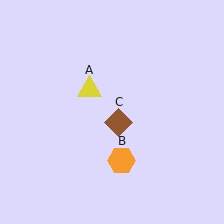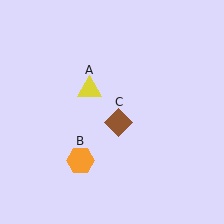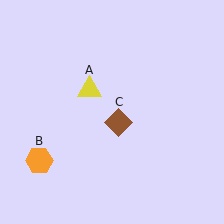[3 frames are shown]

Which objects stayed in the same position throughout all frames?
Yellow triangle (object A) and brown diamond (object C) remained stationary.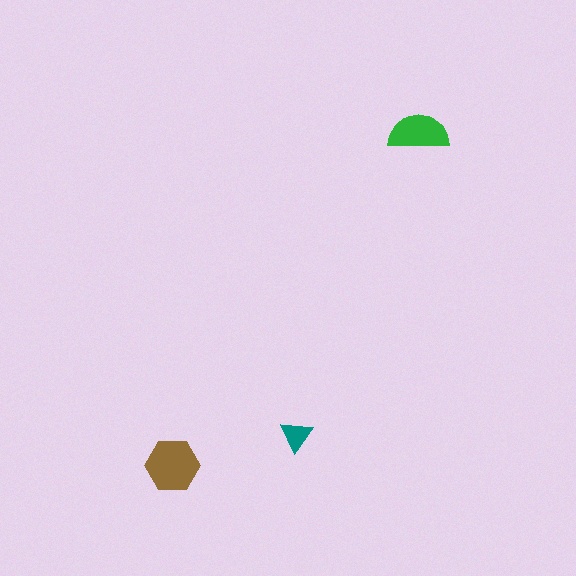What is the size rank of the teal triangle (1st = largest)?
3rd.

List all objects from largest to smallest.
The brown hexagon, the green semicircle, the teal triangle.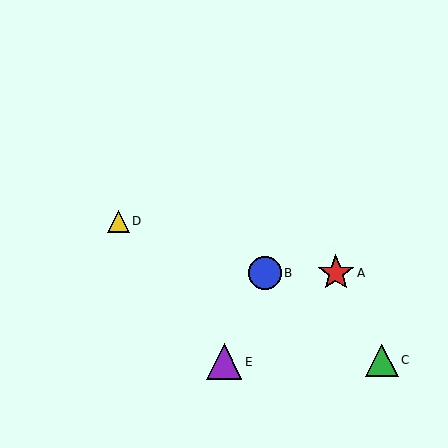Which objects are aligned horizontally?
Objects A, B are aligned horizontally.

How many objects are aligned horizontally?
2 objects (A, B) are aligned horizontally.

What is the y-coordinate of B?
Object B is at y≈273.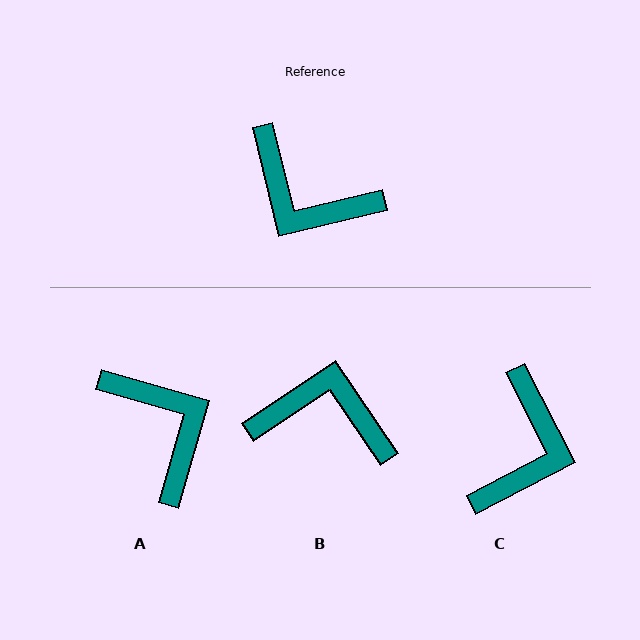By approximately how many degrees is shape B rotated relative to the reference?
Approximately 160 degrees clockwise.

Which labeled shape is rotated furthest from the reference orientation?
B, about 160 degrees away.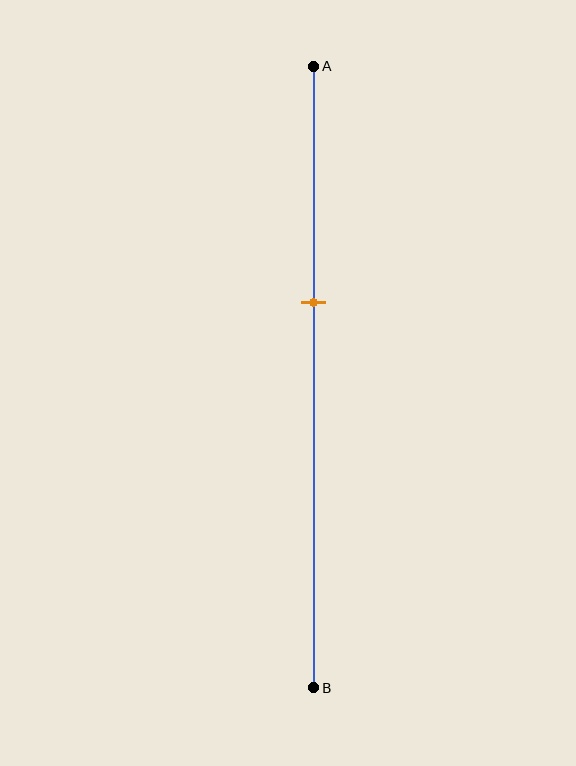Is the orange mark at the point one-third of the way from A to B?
No, the mark is at about 40% from A, not at the 33% one-third point.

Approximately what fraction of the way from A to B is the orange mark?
The orange mark is approximately 40% of the way from A to B.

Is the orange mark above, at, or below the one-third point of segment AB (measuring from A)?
The orange mark is below the one-third point of segment AB.